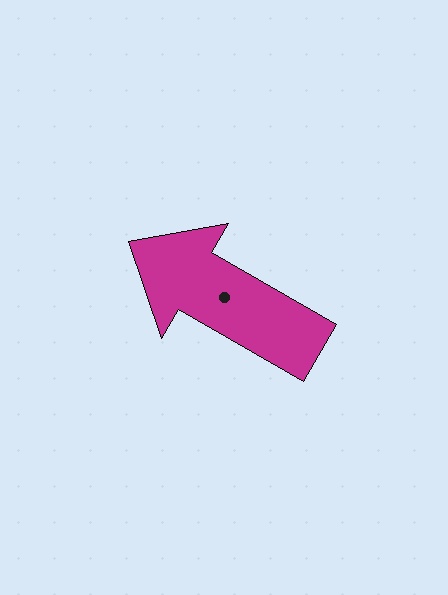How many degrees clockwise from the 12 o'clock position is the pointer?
Approximately 300 degrees.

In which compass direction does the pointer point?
Northwest.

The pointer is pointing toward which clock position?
Roughly 10 o'clock.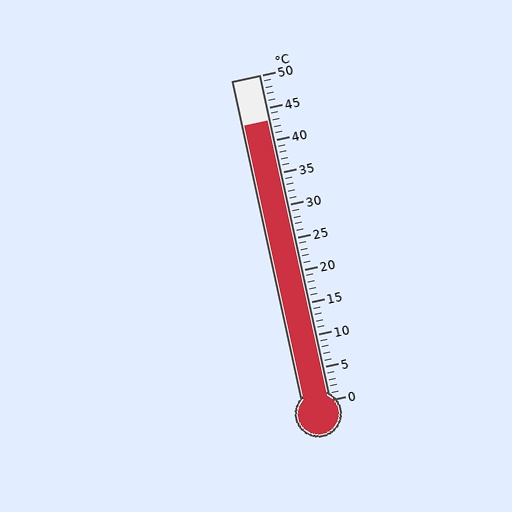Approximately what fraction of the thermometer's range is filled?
The thermometer is filled to approximately 85% of its range.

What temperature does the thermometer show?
The thermometer shows approximately 43°C.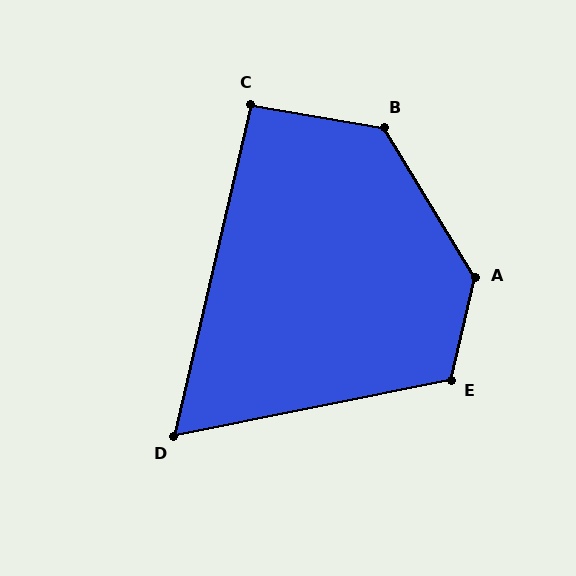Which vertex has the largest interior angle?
A, at approximately 136 degrees.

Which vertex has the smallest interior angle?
D, at approximately 66 degrees.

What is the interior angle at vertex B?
Approximately 131 degrees (obtuse).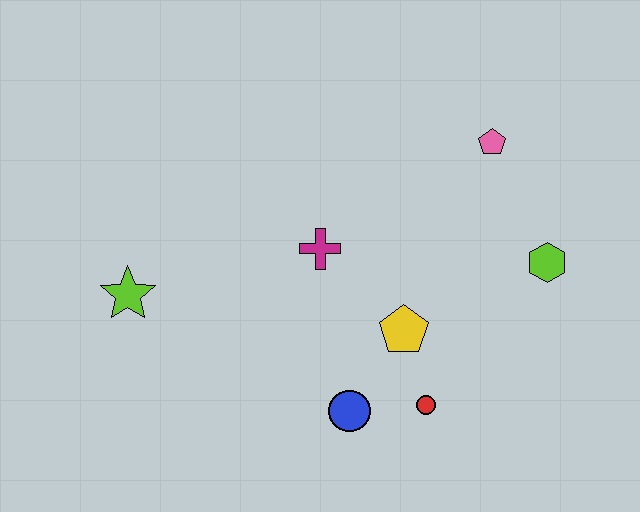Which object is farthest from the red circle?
The lime star is farthest from the red circle.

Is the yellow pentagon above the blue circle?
Yes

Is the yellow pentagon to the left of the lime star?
No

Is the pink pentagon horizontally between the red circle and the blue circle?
No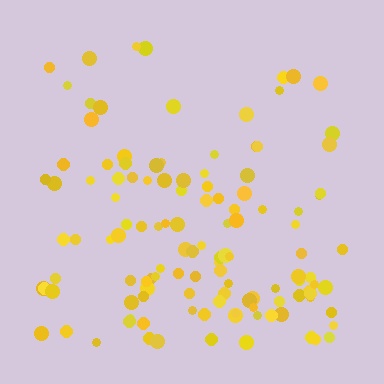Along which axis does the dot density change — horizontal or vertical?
Vertical.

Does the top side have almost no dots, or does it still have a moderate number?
Still a moderate number, just noticeably fewer than the bottom.